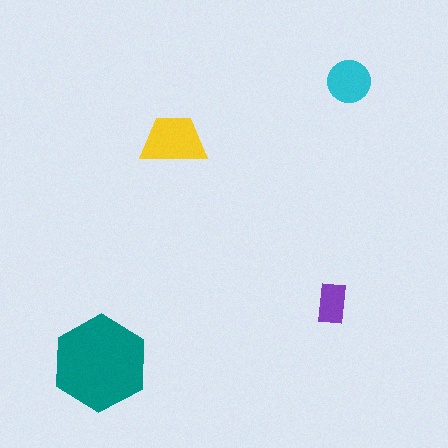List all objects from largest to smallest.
The teal hexagon, the yellow trapezoid, the cyan circle, the purple rectangle.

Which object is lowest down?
The teal hexagon is bottommost.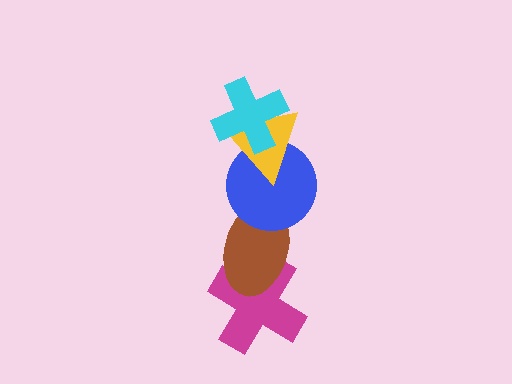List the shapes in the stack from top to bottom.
From top to bottom: the cyan cross, the yellow triangle, the blue circle, the brown ellipse, the magenta cross.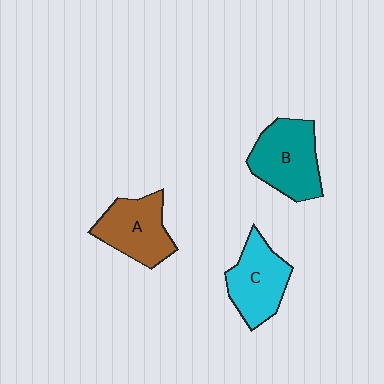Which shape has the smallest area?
Shape A (brown).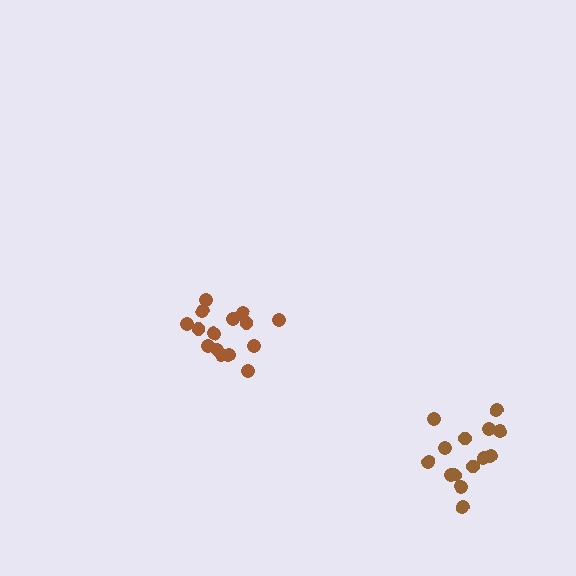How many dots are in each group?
Group 1: 15 dots, Group 2: 14 dots (29 total).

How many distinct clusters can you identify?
There are 2 distinct clusters.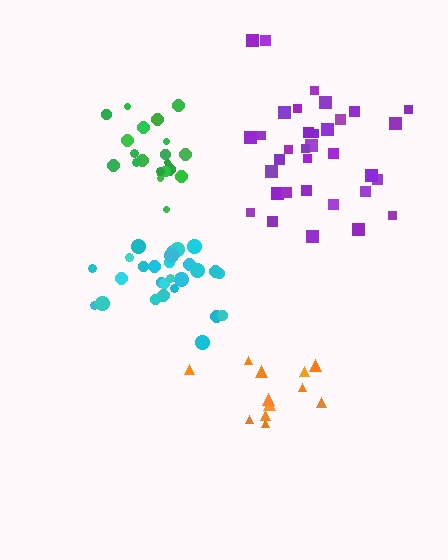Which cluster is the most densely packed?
Green.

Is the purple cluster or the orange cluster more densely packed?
Purple.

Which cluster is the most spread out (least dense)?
Orange.